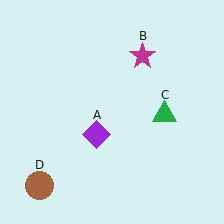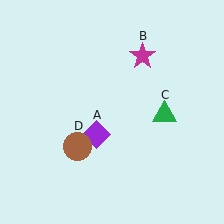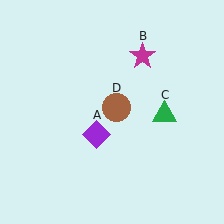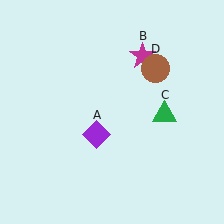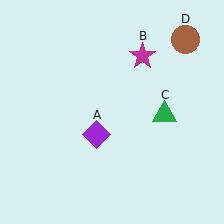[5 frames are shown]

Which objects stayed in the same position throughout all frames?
Purple diamond (object A) and magenta star (object B) and green triangle (object C) remained stationary.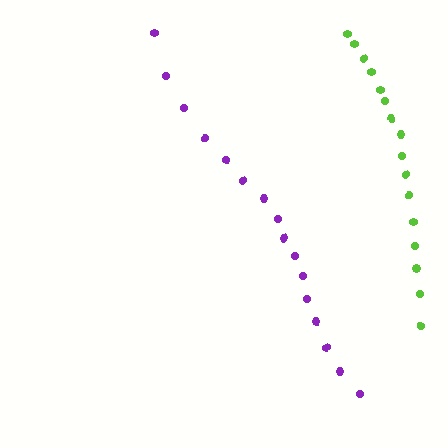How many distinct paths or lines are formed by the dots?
There are 2 distinct paths.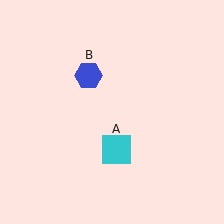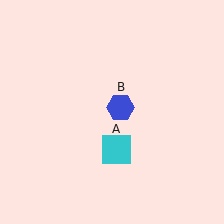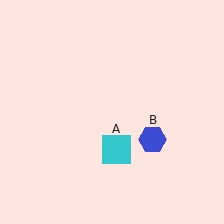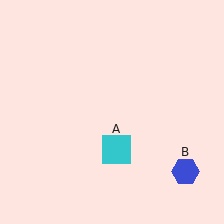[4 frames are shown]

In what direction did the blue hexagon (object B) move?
The blue hexagon (object B) moved down and to the right.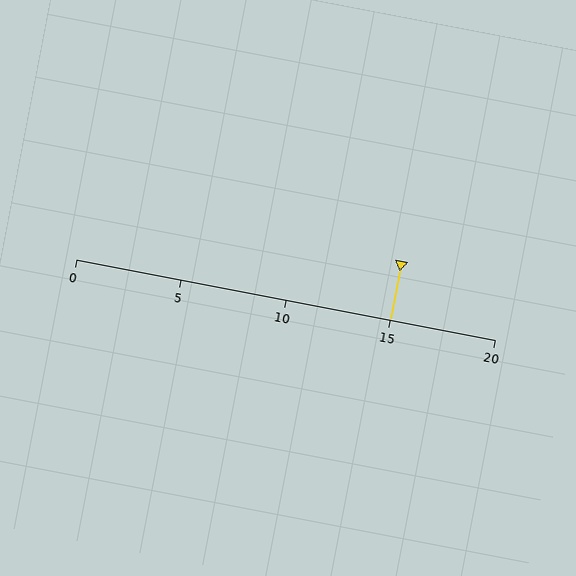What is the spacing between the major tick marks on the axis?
The major ticks are spaced 5 apart.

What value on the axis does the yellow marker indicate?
The marker indicates approximately 15.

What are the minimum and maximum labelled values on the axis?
The axis runs from 0 to 20.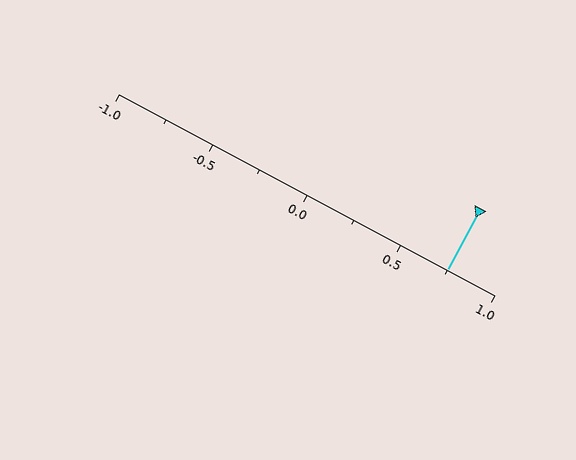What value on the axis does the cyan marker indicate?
The marker indicates approximately 0.75.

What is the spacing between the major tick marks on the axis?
The major ticks are spaced 0.5 apart.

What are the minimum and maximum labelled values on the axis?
The axis runs from -1.0 to 1.0.